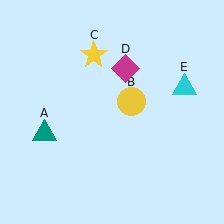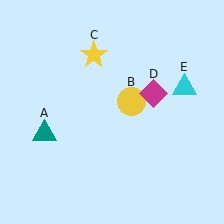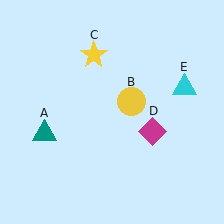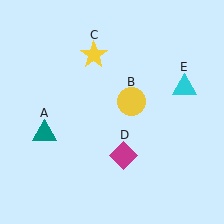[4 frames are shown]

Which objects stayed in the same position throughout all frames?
Teal triangle (object A) and yellow circle (object B) and yellow star (object C) and cyan triangle (object E) remained stationary.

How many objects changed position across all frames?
1 object changed position: magenta diamond (object D).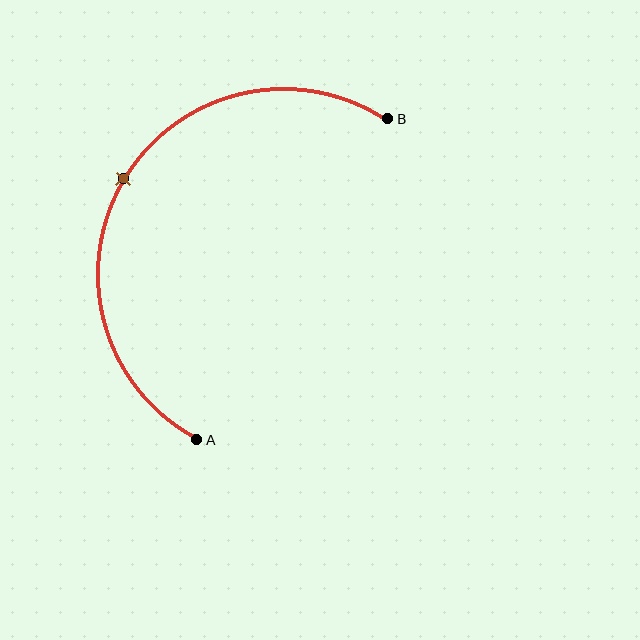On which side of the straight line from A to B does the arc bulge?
The arc bulges to the left of the straight line connecting A and B.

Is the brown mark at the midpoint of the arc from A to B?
Yes. The brown mark lies on the arc at equal arc-length from both A and B — it is the arc midpoint.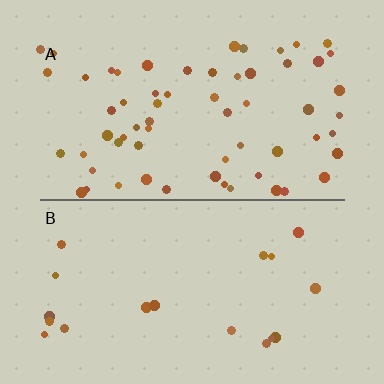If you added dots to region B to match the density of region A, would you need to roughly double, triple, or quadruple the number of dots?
Approximately triple.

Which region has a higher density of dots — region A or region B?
A (the top).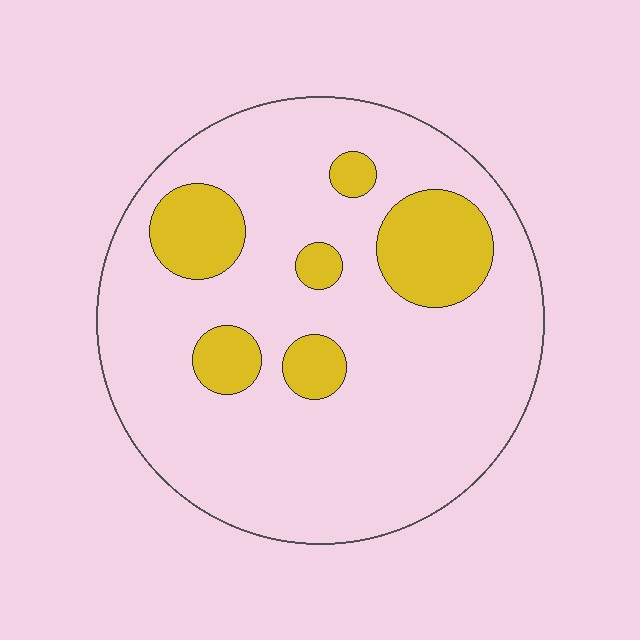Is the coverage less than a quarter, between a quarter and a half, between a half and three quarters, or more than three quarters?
Less than a quarter.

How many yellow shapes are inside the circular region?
6.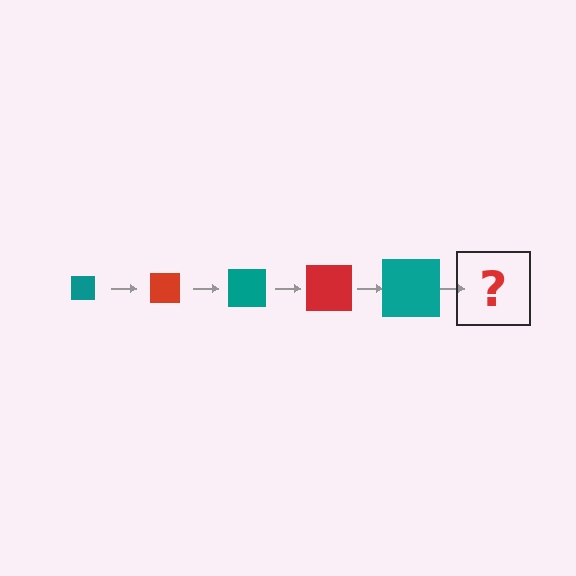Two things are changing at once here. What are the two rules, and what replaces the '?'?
The two rules are that the square grows larger each step and the color cycles through teal and red. The '?' should be a red square, larger than the previous one.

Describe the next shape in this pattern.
It should be a red square, larger than the previous one.